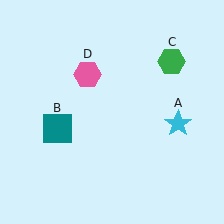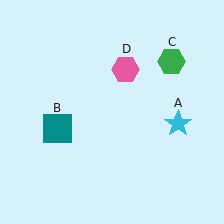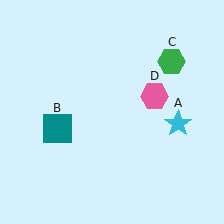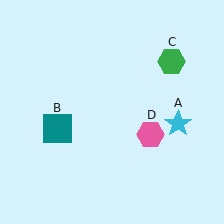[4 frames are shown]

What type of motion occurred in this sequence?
The pink hexagon (object D) rotated clockwise around the center of the scene.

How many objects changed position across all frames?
1 object changed position: pink hexagon (object D).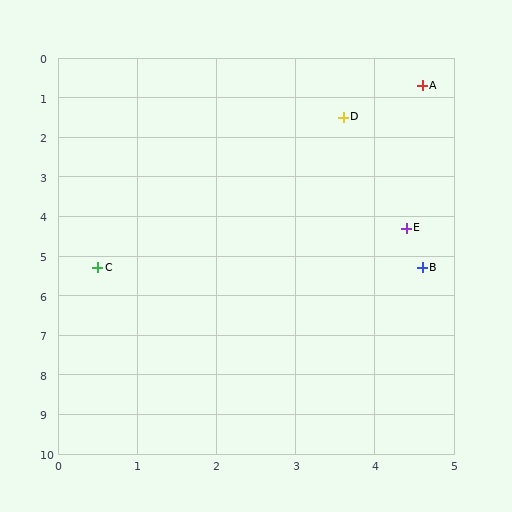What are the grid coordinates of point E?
Point E is at approximately (4.4, 4.3).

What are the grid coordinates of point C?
Point C is at approximately (0.5, 5.3).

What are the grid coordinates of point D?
Point D is at approximately (3.6, 1.5).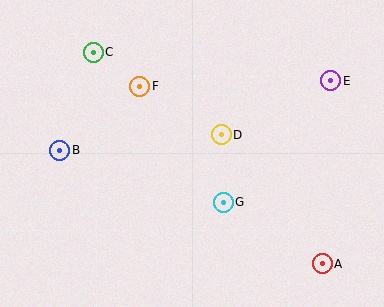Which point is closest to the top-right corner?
Point E is closest to the top-right corner.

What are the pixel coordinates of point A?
Point A is at (322, 264).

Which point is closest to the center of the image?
Point D at (221, 135) is closest to the center.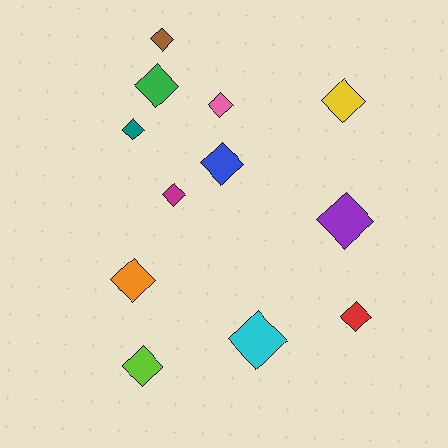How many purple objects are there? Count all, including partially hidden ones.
There is 1 purple object.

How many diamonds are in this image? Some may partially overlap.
There are 12 diamonds.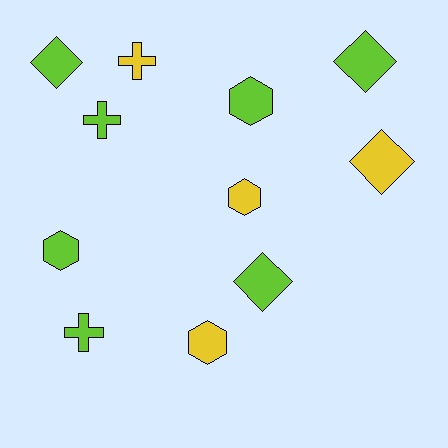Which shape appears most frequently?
Diamond, with 4 objects.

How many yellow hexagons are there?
There are 2 yellow hexagons.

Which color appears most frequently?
Lime, with 7 objects.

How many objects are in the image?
There are 11 objects.